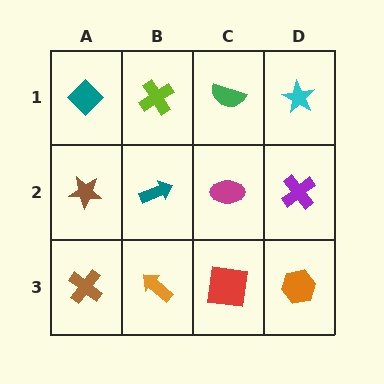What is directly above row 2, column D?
A cyan star.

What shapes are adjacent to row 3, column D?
A purple cross (row 2, column D), a red square (row 3, column C).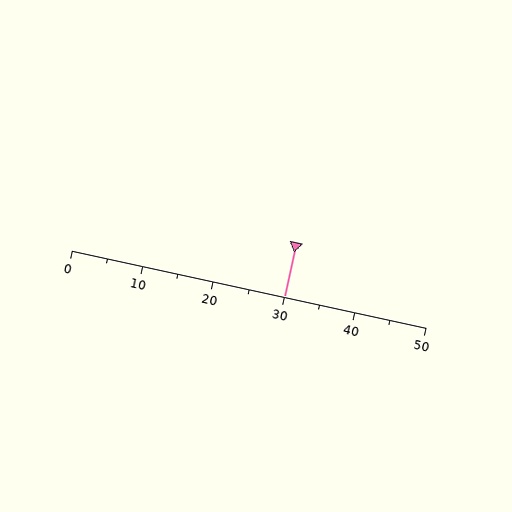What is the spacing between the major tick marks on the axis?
The major ticks are spaced 10 apart.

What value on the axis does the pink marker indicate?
The marker indicates approximately 30.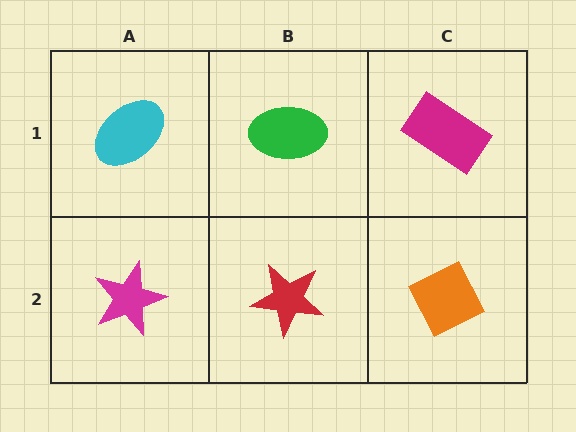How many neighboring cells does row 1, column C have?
2.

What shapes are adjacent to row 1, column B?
A red star (row 2, column B), a cyan ellipse (row 1, column A), a magenta rectangle (row 1, column C).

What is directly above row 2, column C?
A magenta rectangle.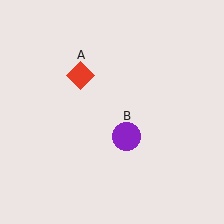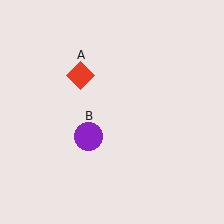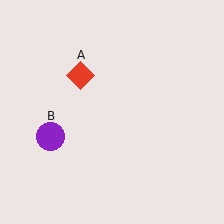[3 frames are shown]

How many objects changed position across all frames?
1 object changed position: purple circle (object B).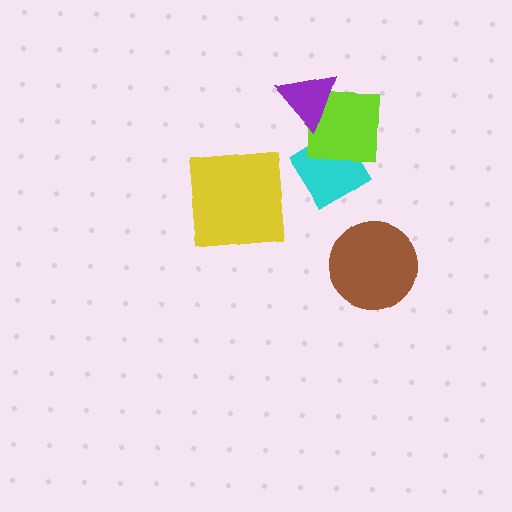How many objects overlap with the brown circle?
0 objects overlap with the brown circle.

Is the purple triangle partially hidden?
No, no other shape covers it.